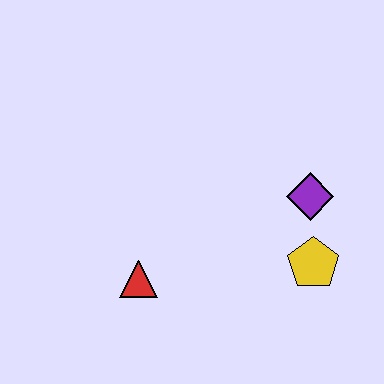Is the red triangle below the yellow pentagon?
Yes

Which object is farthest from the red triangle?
The purple diamond is farthest from the red triangle.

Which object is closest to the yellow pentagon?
The purple diamond is closest to the yellow pentagon.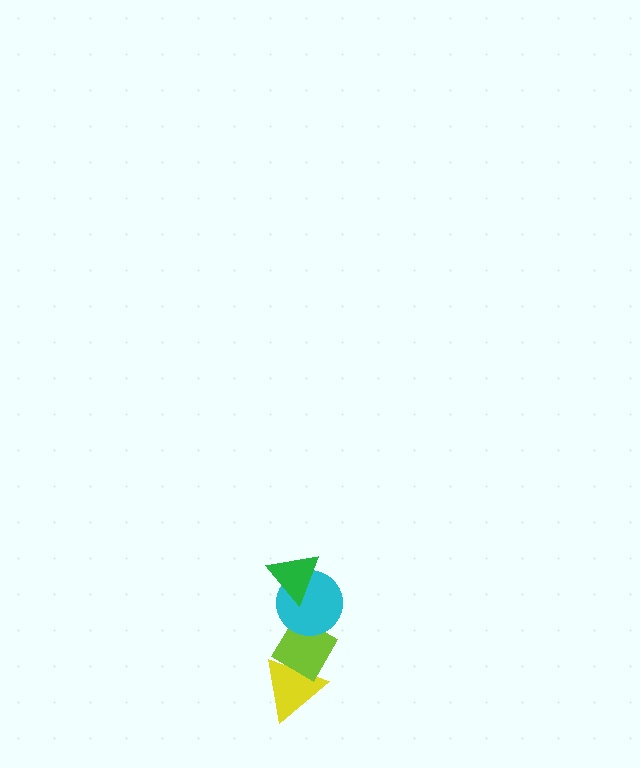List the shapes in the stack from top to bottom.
From top to bottom: the green triangle, the cyan circle, the lime diamond, the yellow triangle.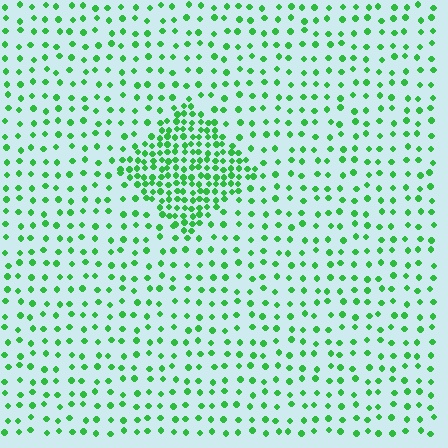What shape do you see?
I see a diamond.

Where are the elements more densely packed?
The elements are more densely packed inside the diamond boundary.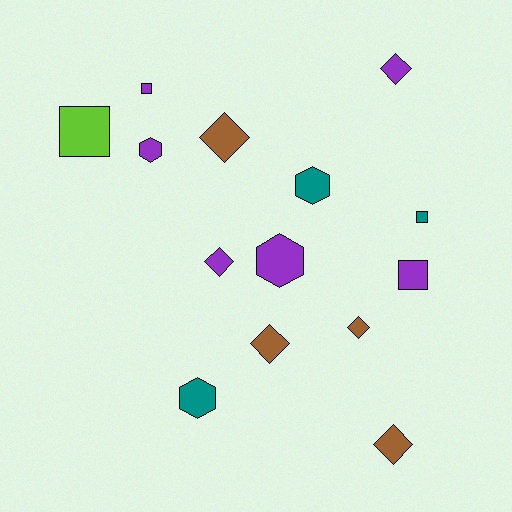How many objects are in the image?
There are 14 objects.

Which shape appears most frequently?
Diamond, with 6 objects.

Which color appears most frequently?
Purple, with 6 objects.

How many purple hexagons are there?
There are 2 purple hexagons.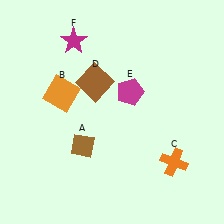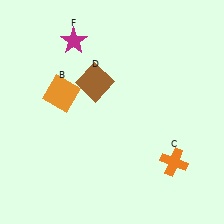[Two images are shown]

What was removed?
The magenta pentagon (E), the brown diamond (A) were removed in Image 2.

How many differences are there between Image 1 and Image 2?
There are 2 differences between the two images.